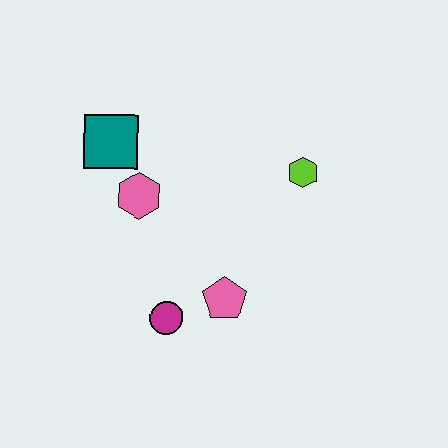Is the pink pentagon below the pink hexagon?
Yes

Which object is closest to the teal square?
The pink hexagon is closest to the teal square.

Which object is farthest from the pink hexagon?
The lime hexagon is farthest from the pink hexagon.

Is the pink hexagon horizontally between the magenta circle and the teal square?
Yes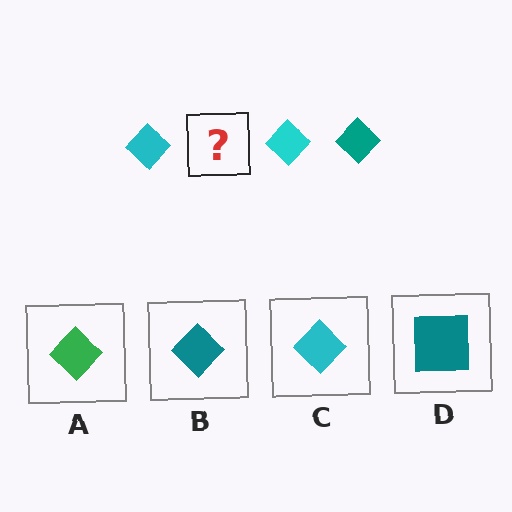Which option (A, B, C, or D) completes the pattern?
B.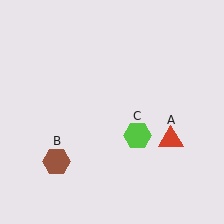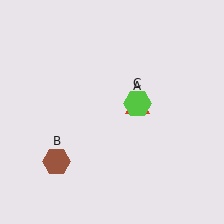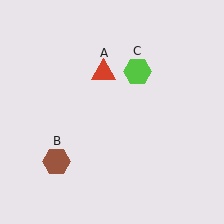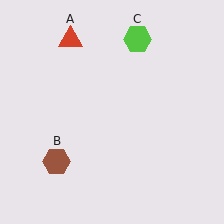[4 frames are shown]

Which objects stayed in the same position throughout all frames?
Brown hexagon (object B) remained stationary.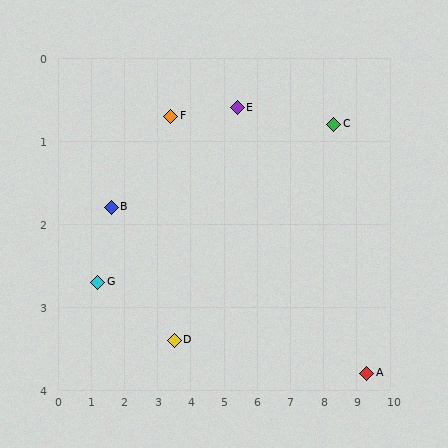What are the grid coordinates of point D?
Point D is at approximately (3.5, 3.4).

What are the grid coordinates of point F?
Point F is at approximately (3.4, 0.7).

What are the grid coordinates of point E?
Point E is at approximately (5.4, 0.6).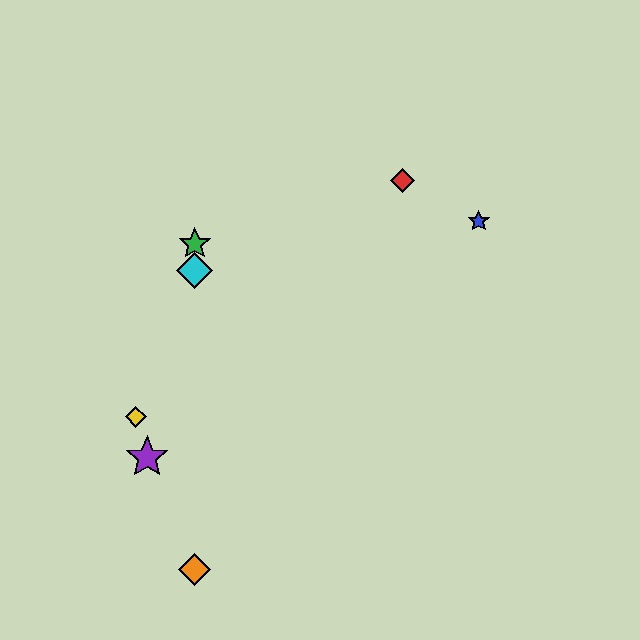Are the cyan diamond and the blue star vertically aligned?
No, the cyan diamond is at x≈195 and the blue star is at x≈479.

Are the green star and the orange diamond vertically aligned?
Yes, both are at x≈195.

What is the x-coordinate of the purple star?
The purple star is at x≈147.